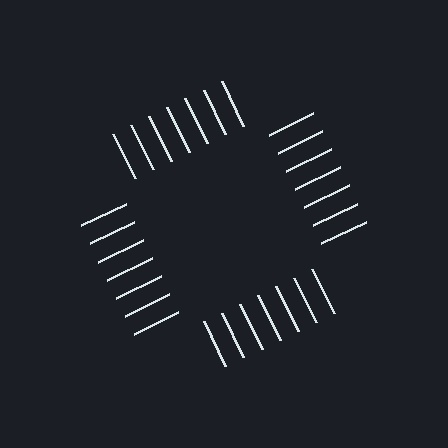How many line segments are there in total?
28 — 7 along each of the 4 edges.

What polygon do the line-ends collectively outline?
An illusory square — the line segments terminate on its edges but no continuous stroke is drawn.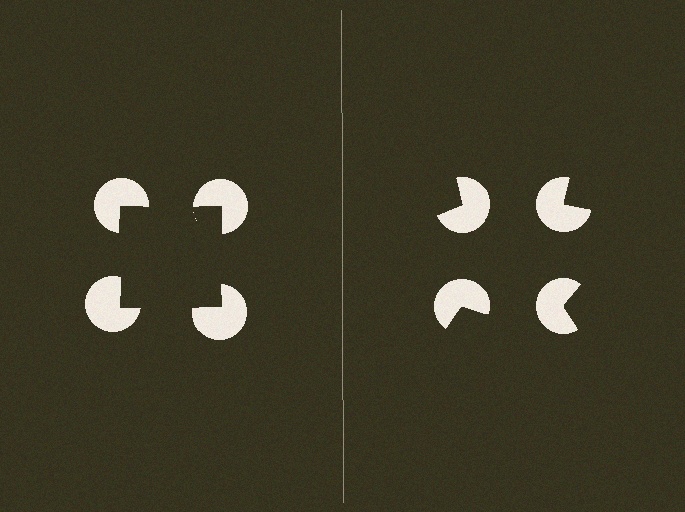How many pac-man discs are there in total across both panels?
8 — 4 on each side.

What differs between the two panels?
The pac-man discs are positioned identically on both sides; only the wedge orientations differ. On the left they align to a square; on the right they are misaligned.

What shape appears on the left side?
An illusory square.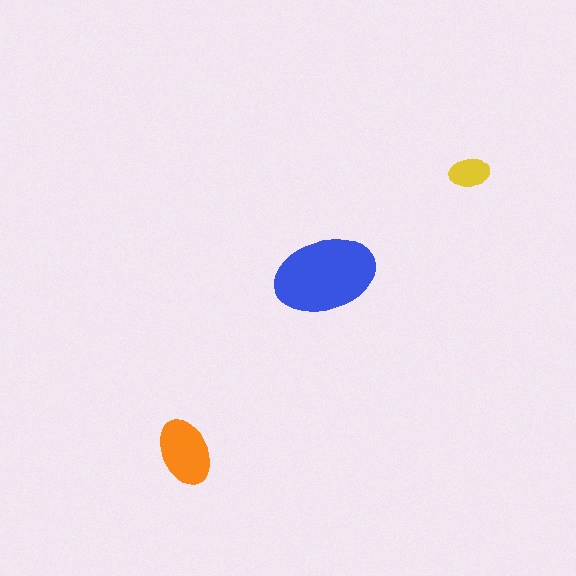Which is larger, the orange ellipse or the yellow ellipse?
The orange one.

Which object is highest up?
The yellow ellipse is topmost.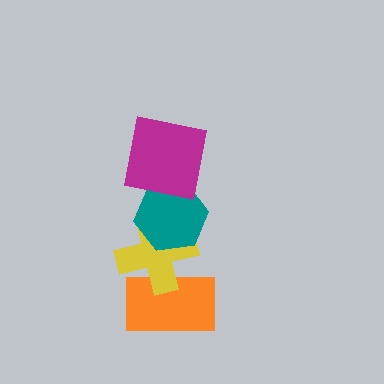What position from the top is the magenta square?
The magenta square is 1st from the top.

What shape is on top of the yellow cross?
The teal hexagon is on top of the yellow cross.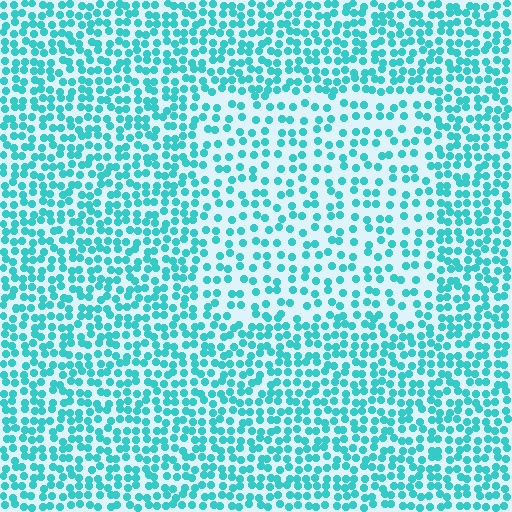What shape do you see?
I see a rectangle.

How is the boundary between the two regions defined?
The boundary is defined by a change in element density (approximately 1.7x ratio). All elements are the same color, size, and shape.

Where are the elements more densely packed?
The elements are more densely packed outside the rectangle boundary.